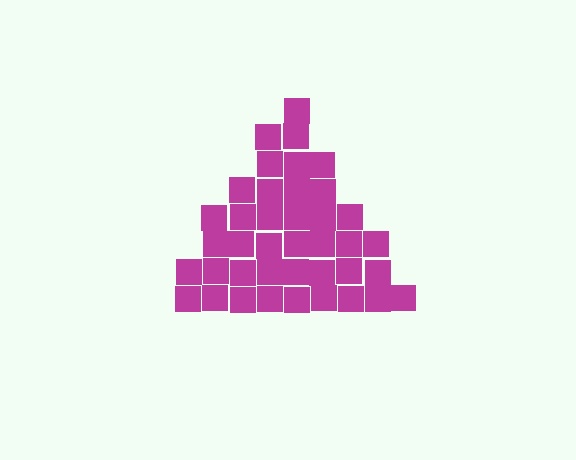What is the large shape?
The large shape is a triangle.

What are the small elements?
The small elements are squares.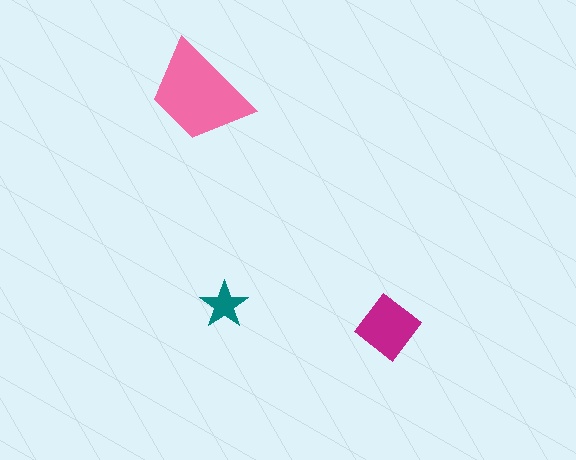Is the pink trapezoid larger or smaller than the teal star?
Larger.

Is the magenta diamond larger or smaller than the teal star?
Larger.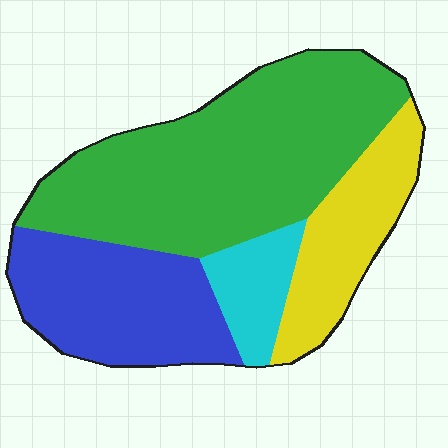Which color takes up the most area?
Green, at roughly 50%.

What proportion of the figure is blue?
Blue covers around 25% of the figure.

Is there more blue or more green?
Green.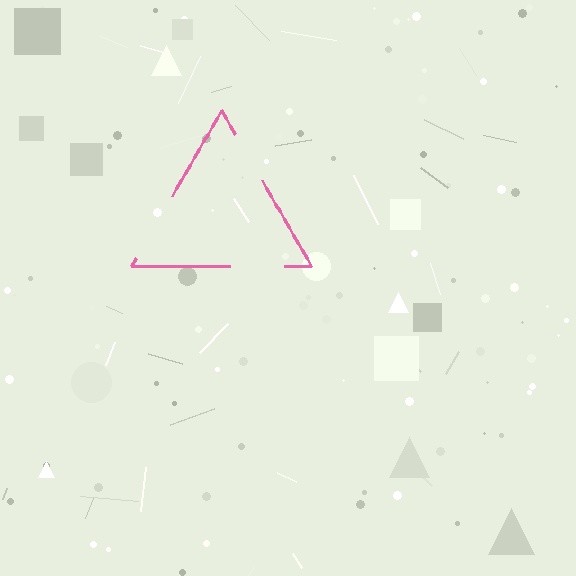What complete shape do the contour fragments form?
The contour fragments form a triangle.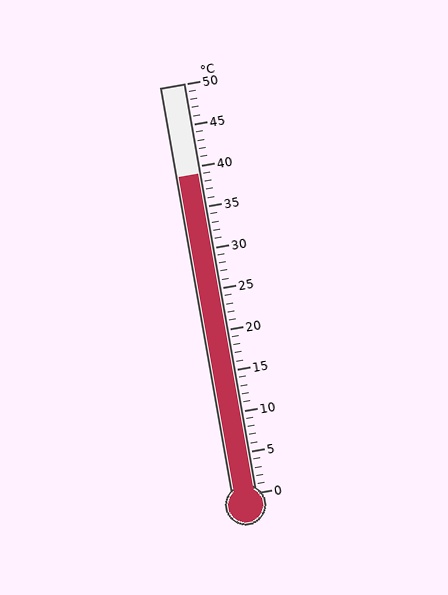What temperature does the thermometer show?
The thermometer shows approximately 39°C.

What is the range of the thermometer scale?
The thermometer scale ranges from 0°C to 50°C.